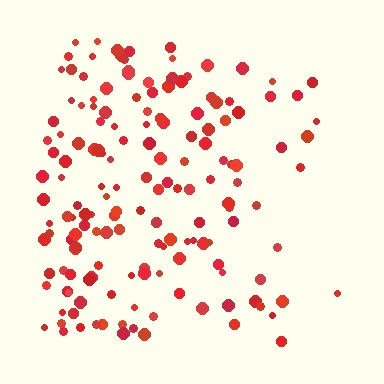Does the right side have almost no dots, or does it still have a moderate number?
Still a moderate number, just noticeably fewer than the left.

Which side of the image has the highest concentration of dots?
The left.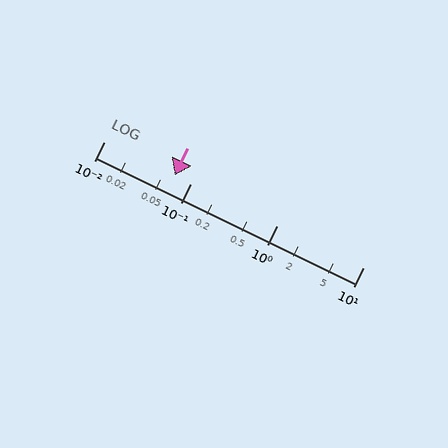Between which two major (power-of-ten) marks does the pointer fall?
The pointer is between 0.01 and 0.1.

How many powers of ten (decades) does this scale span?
The scale spans 3 decades, from 0.01 to 10.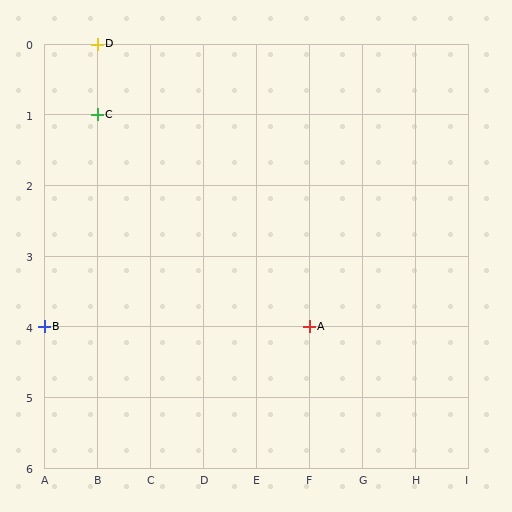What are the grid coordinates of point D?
Point D is at grid coordinates (B, 0).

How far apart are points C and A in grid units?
Points C and A are 4 columns and 3 rows apart (about 5.0 grid units diagonally).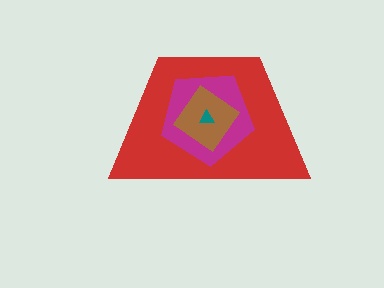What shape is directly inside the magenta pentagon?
The brown diamond.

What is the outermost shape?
The red trapezoid.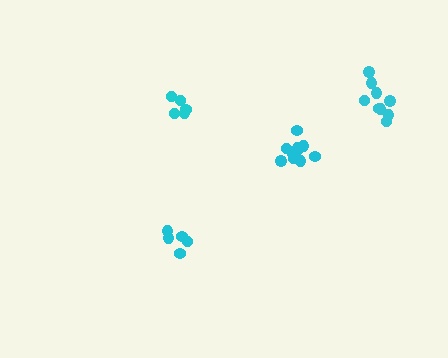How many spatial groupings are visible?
There are 4 spatial groupings.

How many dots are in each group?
Group 1: 9 dots, Group 2: 5 dots, Group 3: 5 dots, Group 4: 10 dots (29 total).